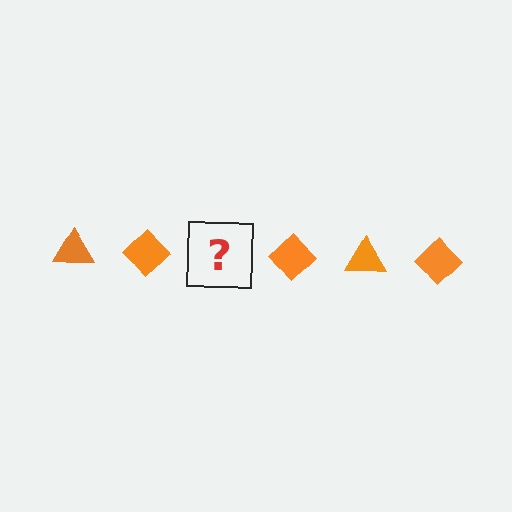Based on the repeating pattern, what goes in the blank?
The blank should be an orange triangle.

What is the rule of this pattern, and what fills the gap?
The rule is that the pattern cycles through triangle, diamond shapes in orange. The gap should be filled with an orange triangle.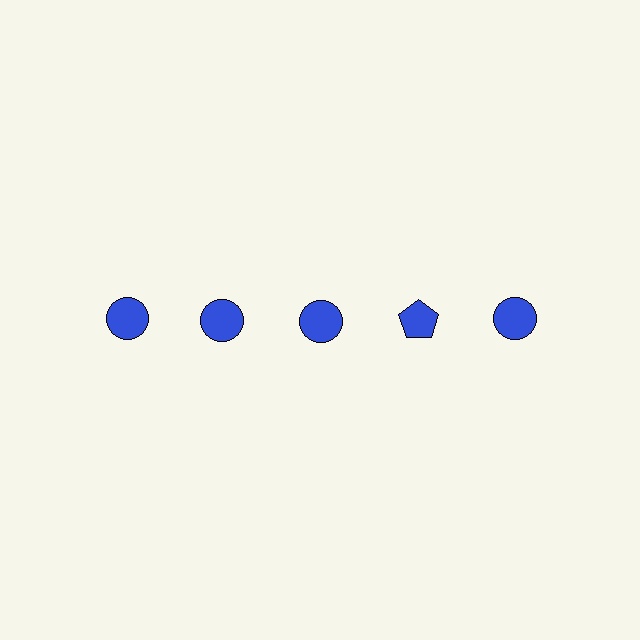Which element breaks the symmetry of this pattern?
The blue pentagon in the top row, second from right column breaks the symmetry. All other shapes are blue circles.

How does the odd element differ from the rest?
It has a different shape: pentagon instead of circle.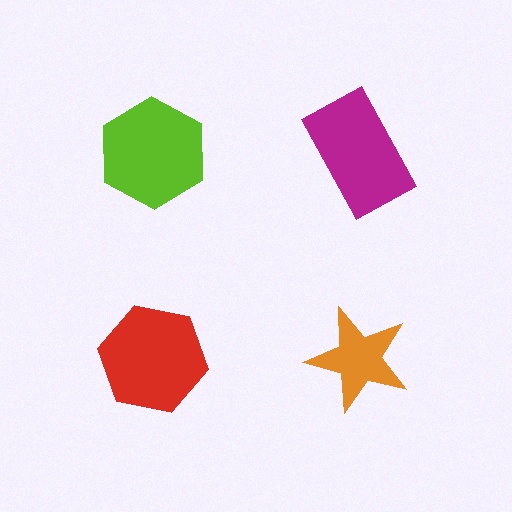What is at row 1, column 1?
A lime hexagon.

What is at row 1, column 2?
A magenta rectangle.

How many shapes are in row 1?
2 shapes.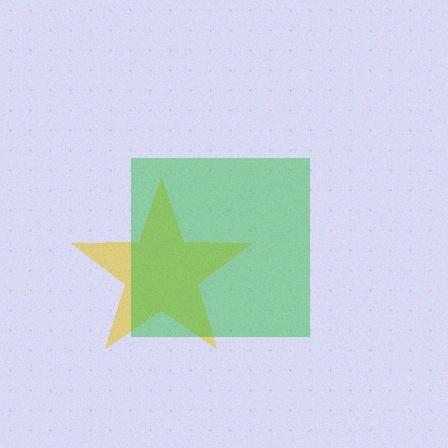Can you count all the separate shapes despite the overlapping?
Yes, there are 2 separate shapes.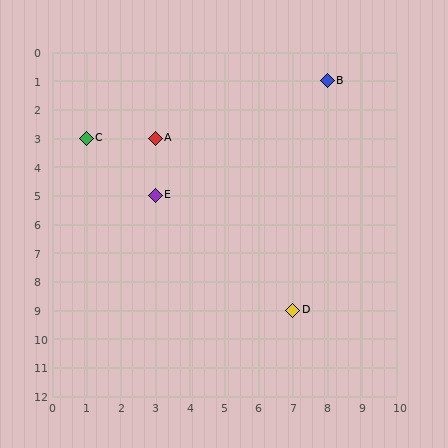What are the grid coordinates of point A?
Point A is at grid coordinates (3, 3).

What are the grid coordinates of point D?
Point D is at grid coordinates (7, 9).